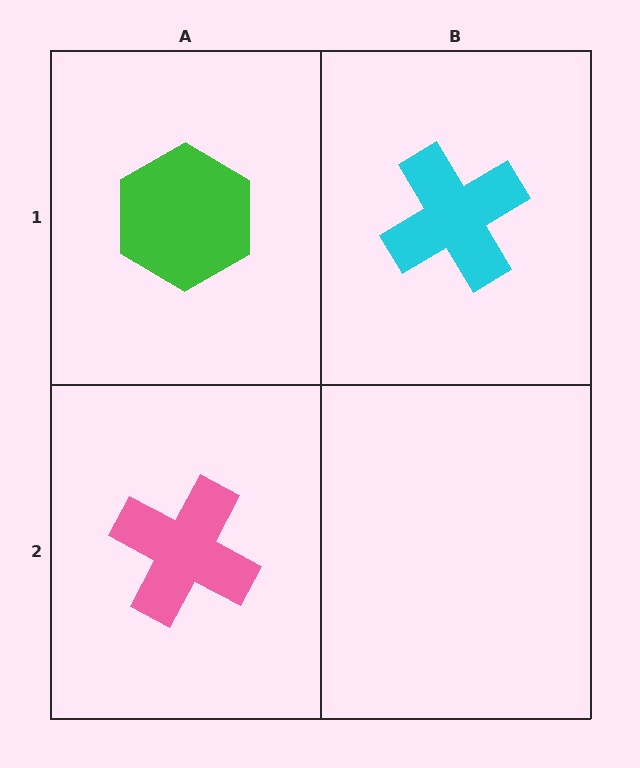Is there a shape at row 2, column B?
No, that cell is empty.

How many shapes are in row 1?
2 shapes.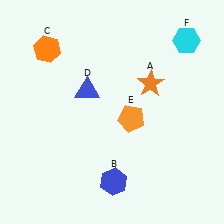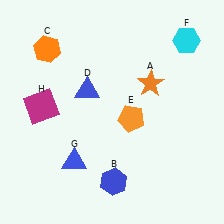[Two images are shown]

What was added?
A blue triangle (G), a magenta square (H) were added in Image 2.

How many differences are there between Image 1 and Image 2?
There are 2 differences between the two images.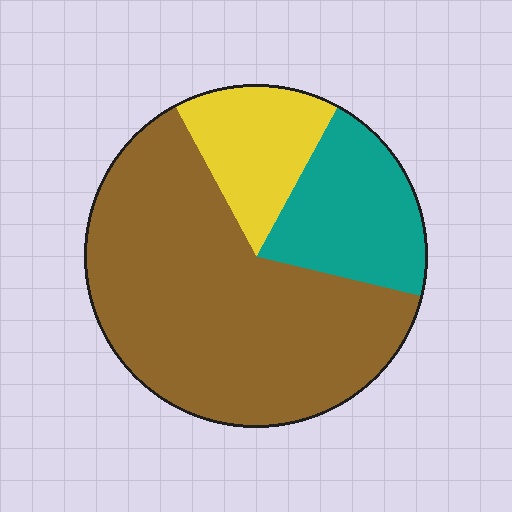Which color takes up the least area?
Yellow, at roughly 15%.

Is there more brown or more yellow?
Brown.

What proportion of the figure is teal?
Teal covers 21% of the figure.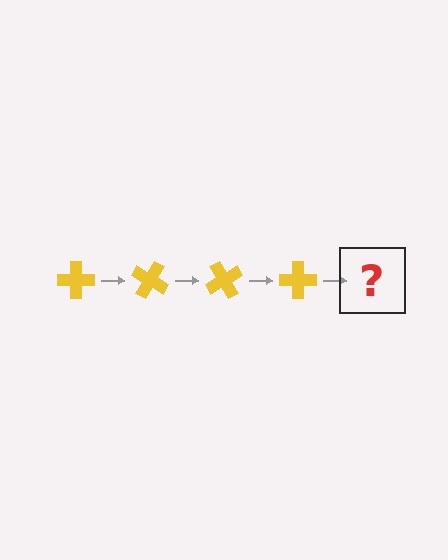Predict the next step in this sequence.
The next step is a yellow cross rotated 120 degrees.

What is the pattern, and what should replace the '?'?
The pattern is that the cross rotates 30 degrees each step. The '?' should be a yellow cross rotated 120 degrees.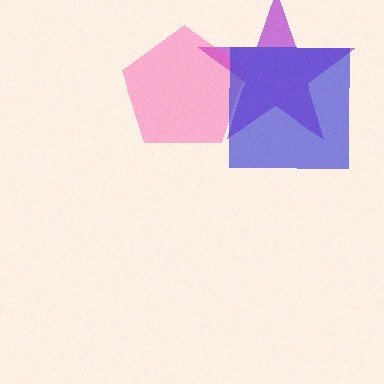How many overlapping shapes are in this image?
There are 3 overlapping shapes in the image.